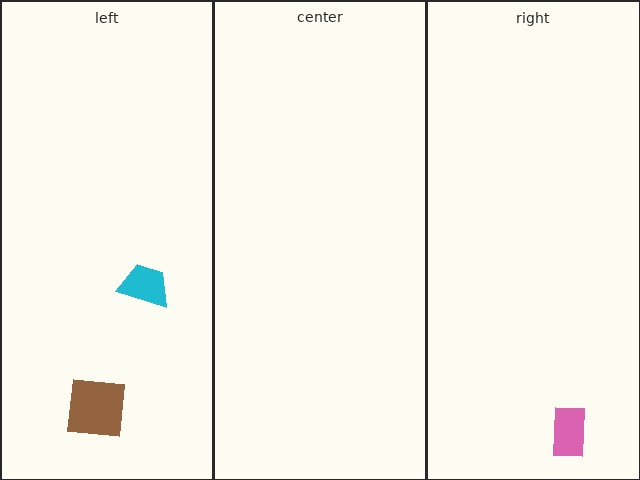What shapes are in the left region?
The brown square, the cyan trapezoid.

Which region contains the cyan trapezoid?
The left region.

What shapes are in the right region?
The pink rectangle.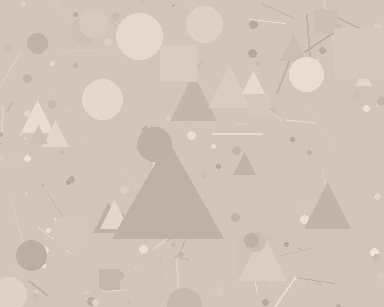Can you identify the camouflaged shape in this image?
The camouflaged shape is a triangle.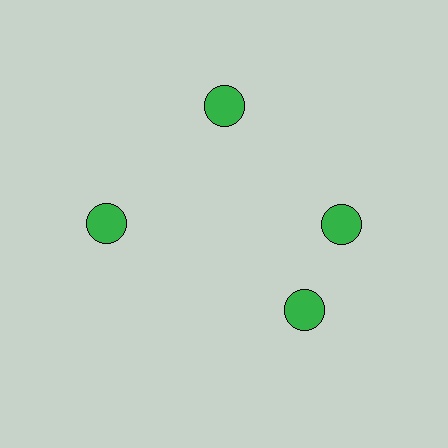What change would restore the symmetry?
The symmetry would be restored by rotating it back into even spacing with its neighbors so that all 4 circles sit at equal angles and equal distance from the center.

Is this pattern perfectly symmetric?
No. The 4 green circles are arranged in a ring, but one element near the 6 o'clock position is rotated out of alignment along the ring, breaking the 4-fold rotational symmetry.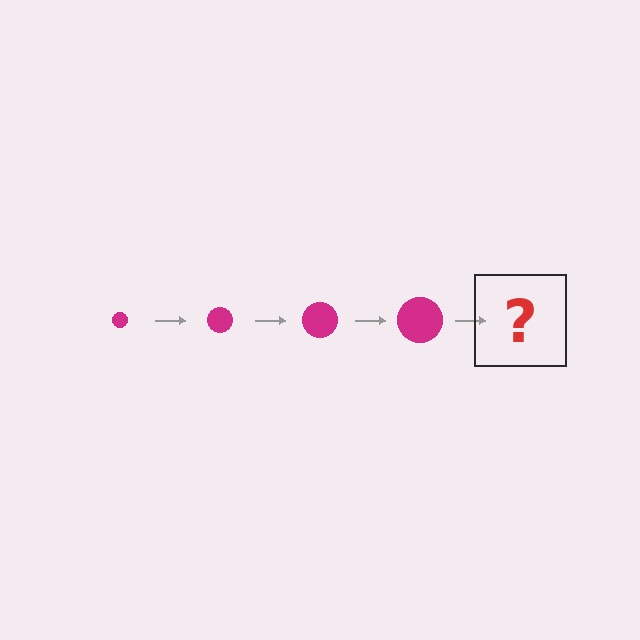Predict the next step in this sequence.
The next step is a magenta circle, larger than the previous one.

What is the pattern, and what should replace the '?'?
The pattern is that the circle gets progressively larger each step. The '?' should be a magenta circle, larger than the previous one.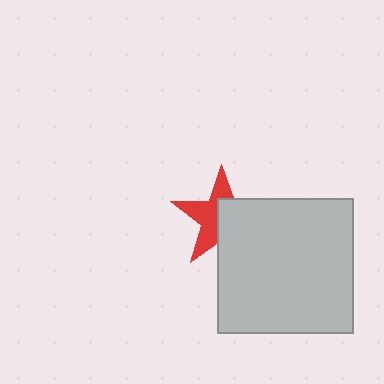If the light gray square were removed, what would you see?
You would see the complete red star.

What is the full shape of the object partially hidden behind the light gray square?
The partially hidden object is a red star.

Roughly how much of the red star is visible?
About half of it is visible (roughly 50%).